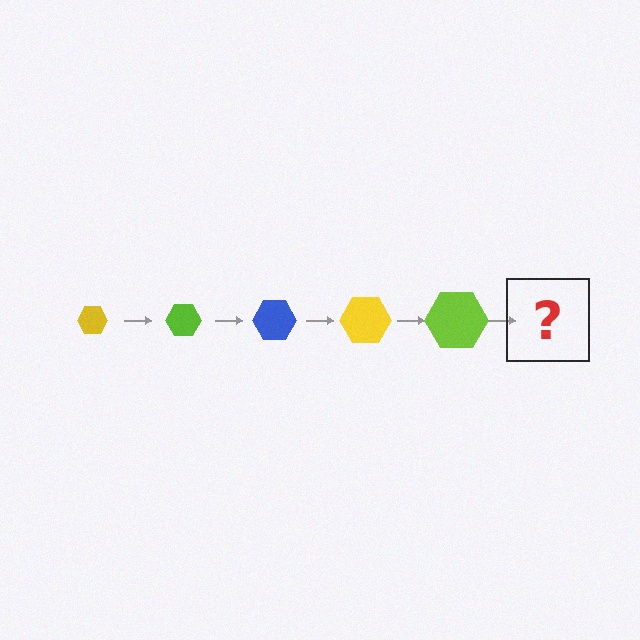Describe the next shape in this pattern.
It should be a blue hexagon, larger than the previous one.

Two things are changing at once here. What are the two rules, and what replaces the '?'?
The two rules are that the hexagon grows larger each step and the color cycles through yellow, lime, and blue. The '?' should be a blue hexagon, larger than the previous one.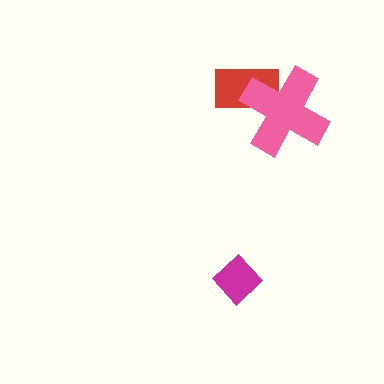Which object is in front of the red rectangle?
The pink cross is in front of the red rectangle.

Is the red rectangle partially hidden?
Yes, it is partially covered by another shape.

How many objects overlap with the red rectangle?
1 object overlaps with the red rectangle.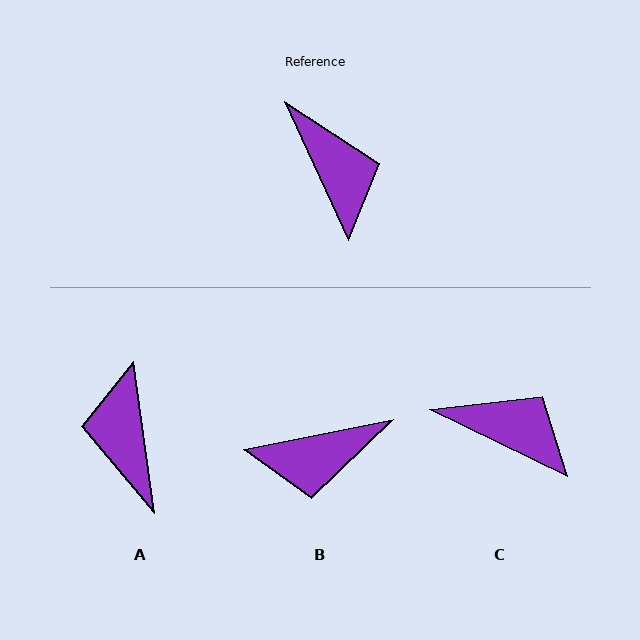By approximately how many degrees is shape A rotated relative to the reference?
Approximately 163 degrees counter-clockwise.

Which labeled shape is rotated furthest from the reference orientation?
A, about 163 degrees away.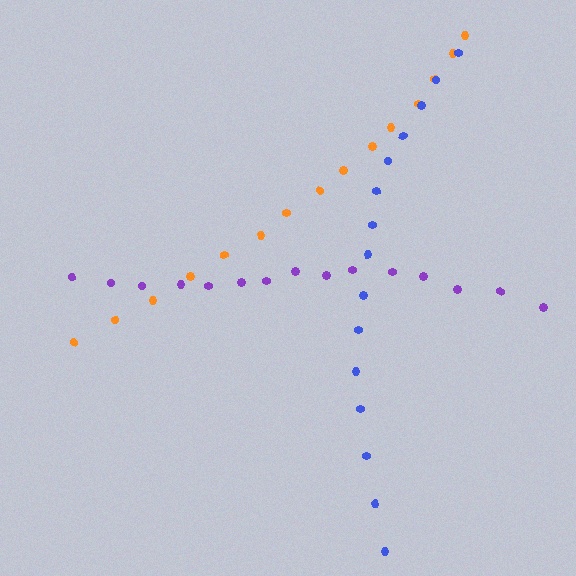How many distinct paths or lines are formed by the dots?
There are 3 distinct paths.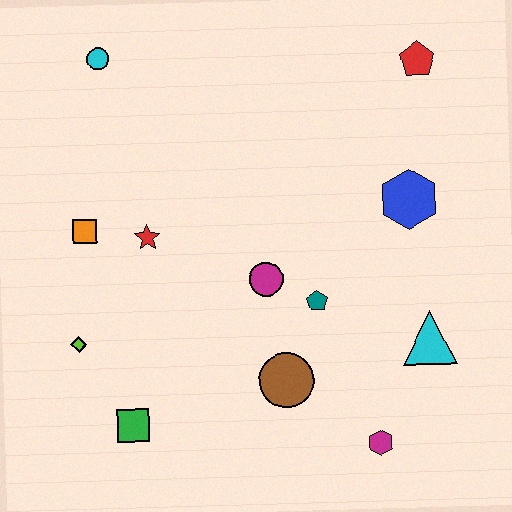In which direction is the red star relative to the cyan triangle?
The red star is to the left of the cyan triangle.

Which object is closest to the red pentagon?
The blue hexagon is closest to the red pentagon.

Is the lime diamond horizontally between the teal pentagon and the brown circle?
No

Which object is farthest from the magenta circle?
The cyan circle is farthest from the magenta circle.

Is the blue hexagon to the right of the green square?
Yes